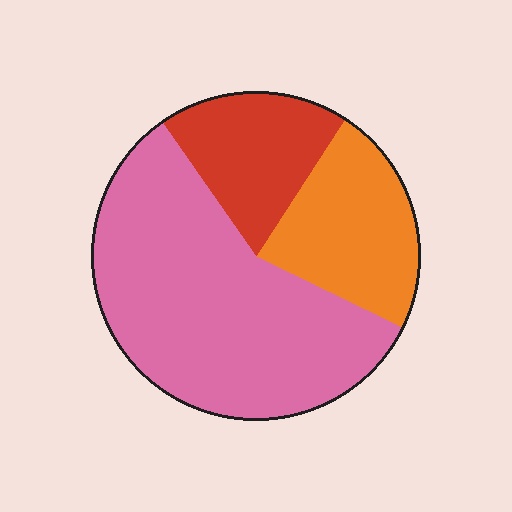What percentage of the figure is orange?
Orange covers about 25% of the figure.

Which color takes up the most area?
Pink, at roughly 60%.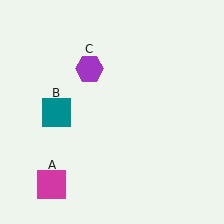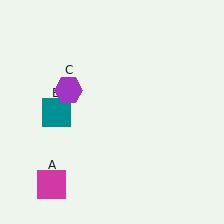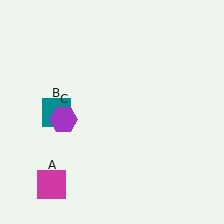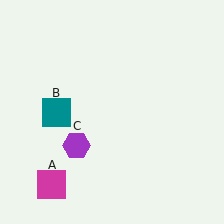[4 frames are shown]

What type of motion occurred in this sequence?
The purple hexagon (object C) rotated counterclockwise around the center of the scene.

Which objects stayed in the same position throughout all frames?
Magenta square (object A) and teal square (object B) remained stationary.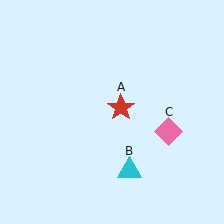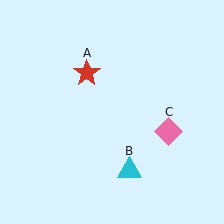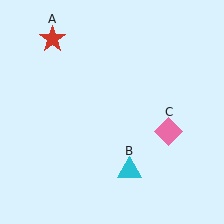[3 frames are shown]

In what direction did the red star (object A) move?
The red star (object A) moved up and to the left.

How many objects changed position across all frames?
1 object changed position: red star (object A).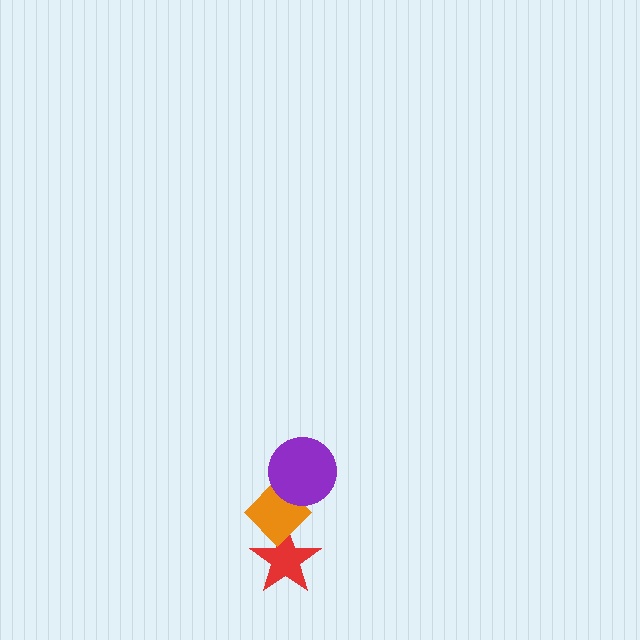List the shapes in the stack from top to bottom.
From top to bottom: the purple circle, the orange diamond, the red star.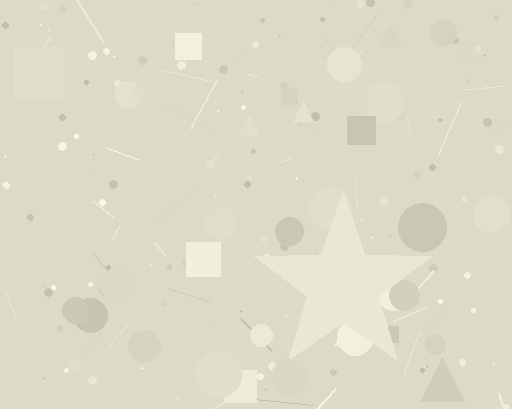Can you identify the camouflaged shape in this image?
The camouflaged shape is a star.